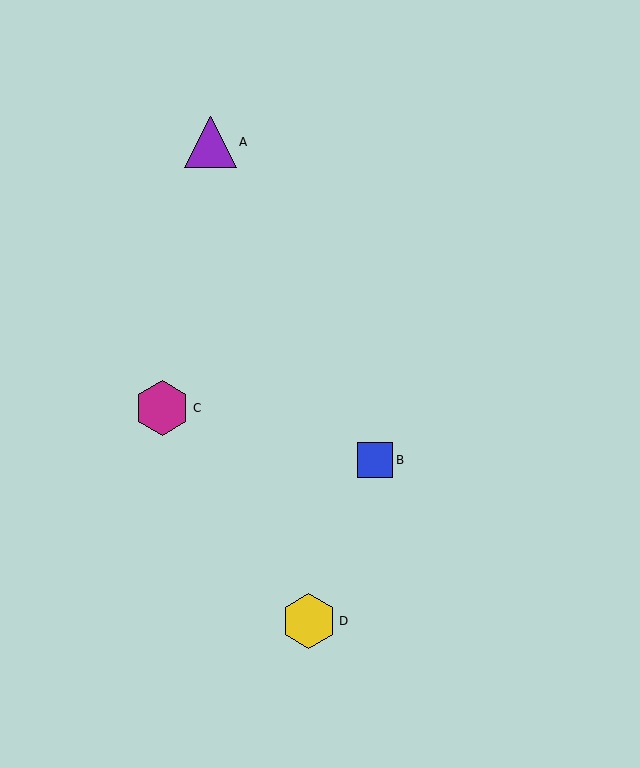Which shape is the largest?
The magenta hexagon (labeled C) is the largest.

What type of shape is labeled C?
Shape C is a magenta hexagon.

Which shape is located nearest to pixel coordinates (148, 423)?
The magenta hexagon (labeled C) at (162, 408) is nearest to that location.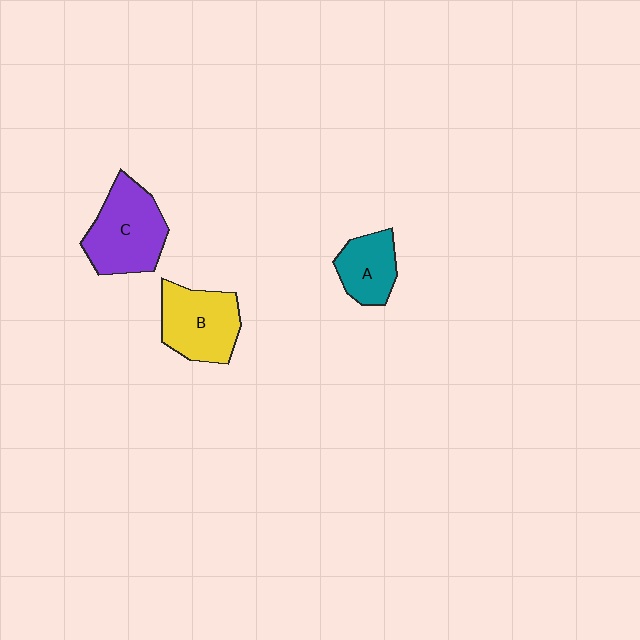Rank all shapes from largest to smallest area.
From largest to smallest: C (purple), B (yellow), A (teal).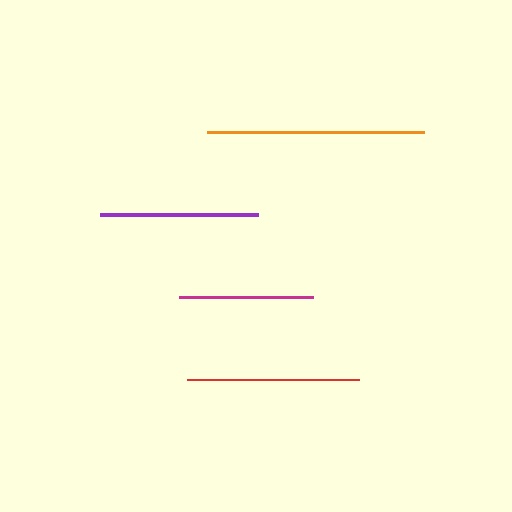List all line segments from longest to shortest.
From longest to shortest: orange, red, purple, magenta.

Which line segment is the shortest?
The magenta line is the shortest at approximately 135 pixels.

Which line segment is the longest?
The orange line is the longest at approximately 216 pixels.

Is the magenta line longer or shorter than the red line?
The red line is longer than the magenta line.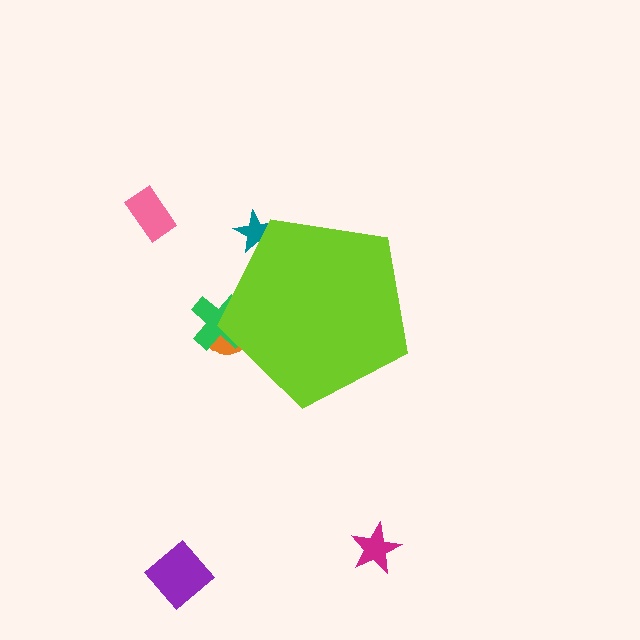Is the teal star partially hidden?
Yes, the teal star is partially hidden behind the lime pentagon.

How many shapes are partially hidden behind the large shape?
3 shapes are partially hidden.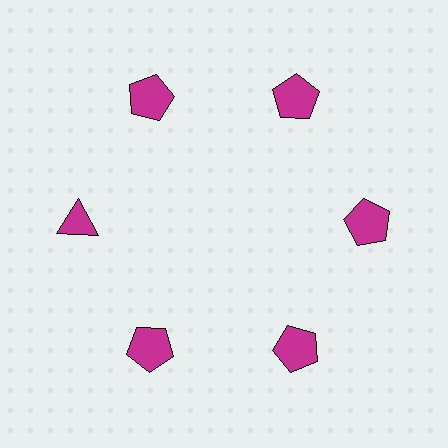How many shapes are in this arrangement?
There are 6 shapes arranged in a ring pattern.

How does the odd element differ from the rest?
It has a different shape: triangle instead of pentagon.